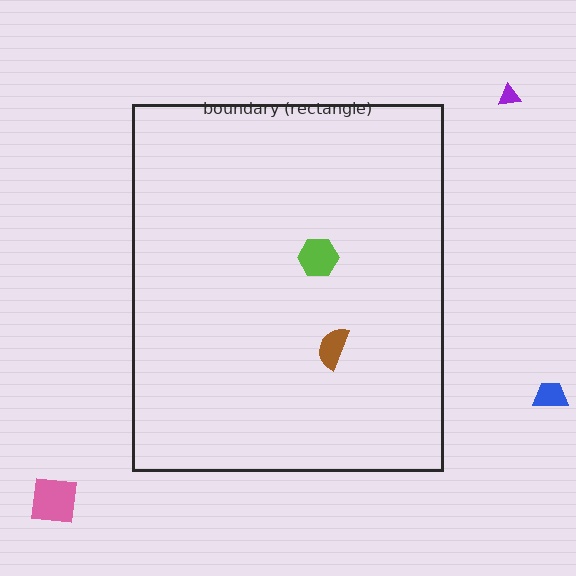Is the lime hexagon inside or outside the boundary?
Inside.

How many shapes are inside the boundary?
2 inside, 3 outside.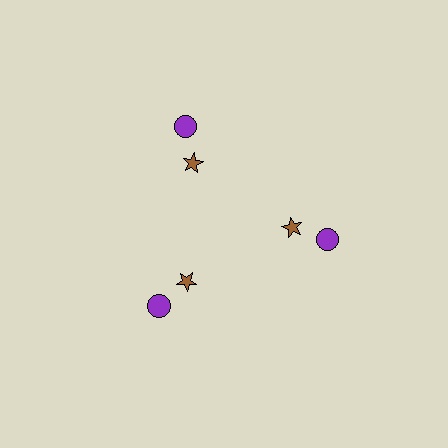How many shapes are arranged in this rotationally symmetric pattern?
There are 6 shapes, arranged in 3 groups of 2.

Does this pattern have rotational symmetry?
Yes, this pattern has 3-fold rotational symmetry. It looks the same after rotating 120 degrees around the center.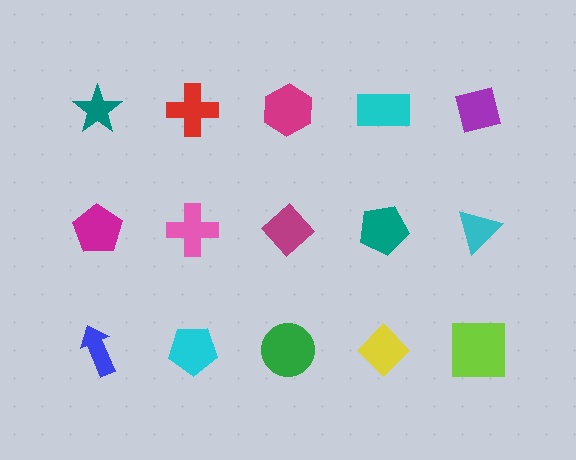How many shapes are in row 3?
5 shapes.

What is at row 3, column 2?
A cyan pentagon.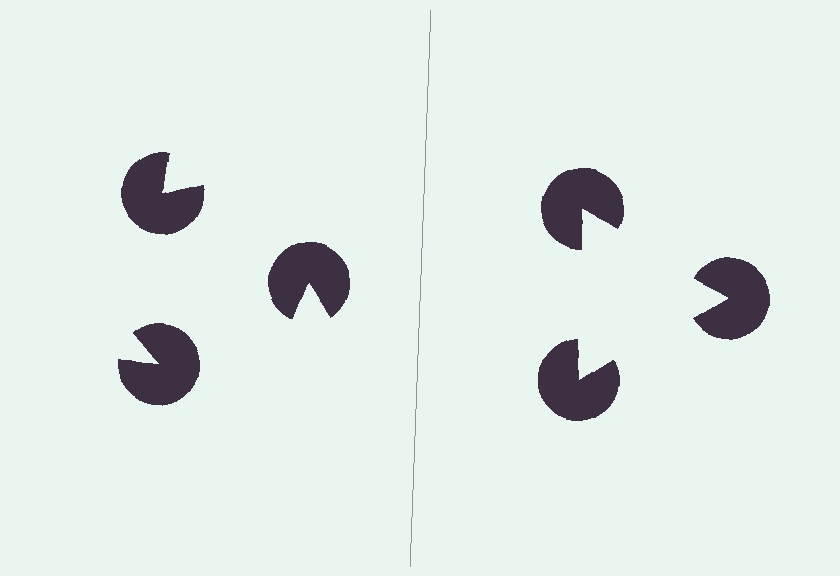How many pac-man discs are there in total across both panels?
6 — 3 on each side.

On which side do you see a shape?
An illusory triangle appears on the right side. On the left side the wedge cuts are rotated, so no coherent shape forms.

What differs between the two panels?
The pac-man discs are positioned identically on both sides; only the wedge orientations differ. On the right they align to a triangle; on the left they are misaligned.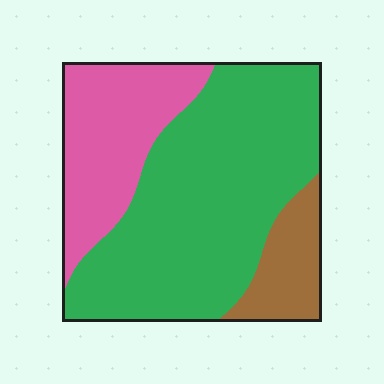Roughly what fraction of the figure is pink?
Pink takes up about one quarter (1/4) of the figure.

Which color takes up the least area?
Brown, at roughly 10%.